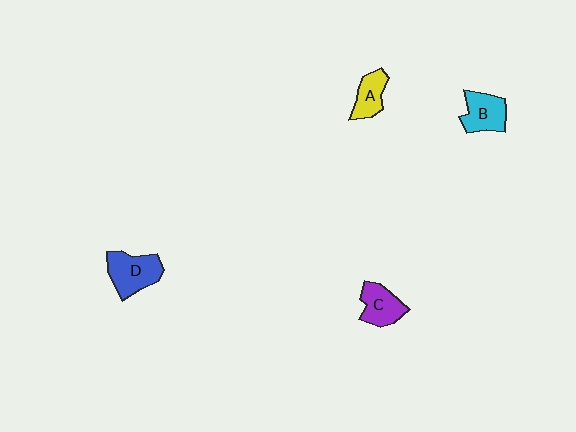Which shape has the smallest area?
Shape A (yellow).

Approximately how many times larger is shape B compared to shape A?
Approximately 1.2 times.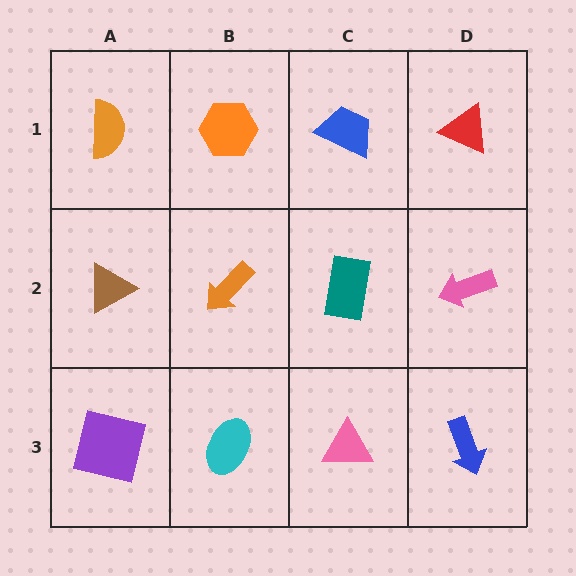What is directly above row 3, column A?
A brown triangle.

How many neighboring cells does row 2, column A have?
3.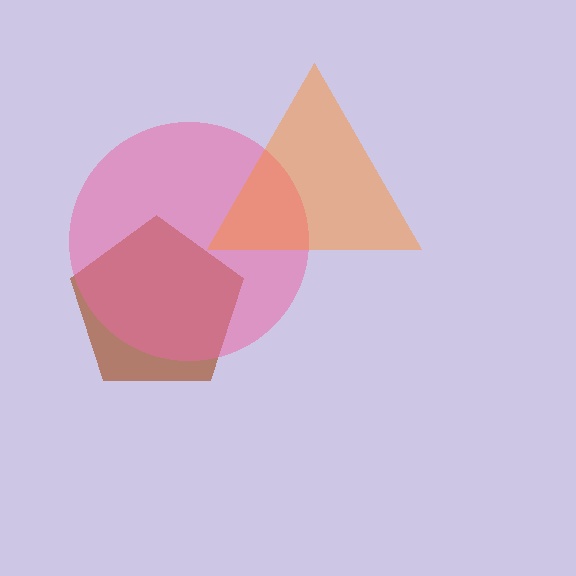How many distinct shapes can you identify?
There are 3 distinct shapes: a brown pentagon, a pink circle, an orange triangle.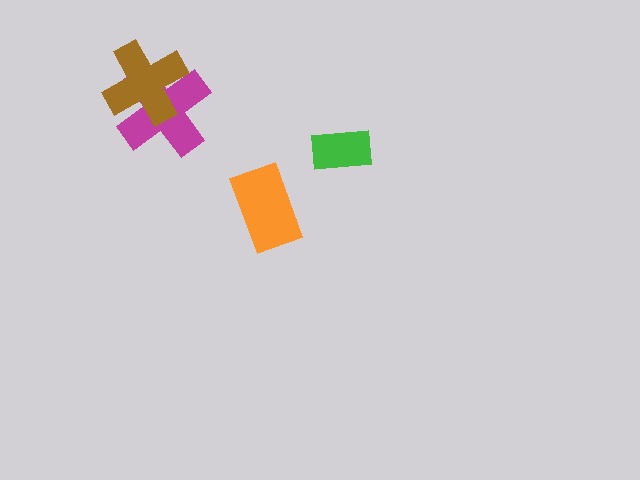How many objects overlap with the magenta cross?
1 object overlaps with the magenta cross.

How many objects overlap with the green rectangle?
0 objects overlap with the green rectangle.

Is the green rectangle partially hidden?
No, no other shape covers it.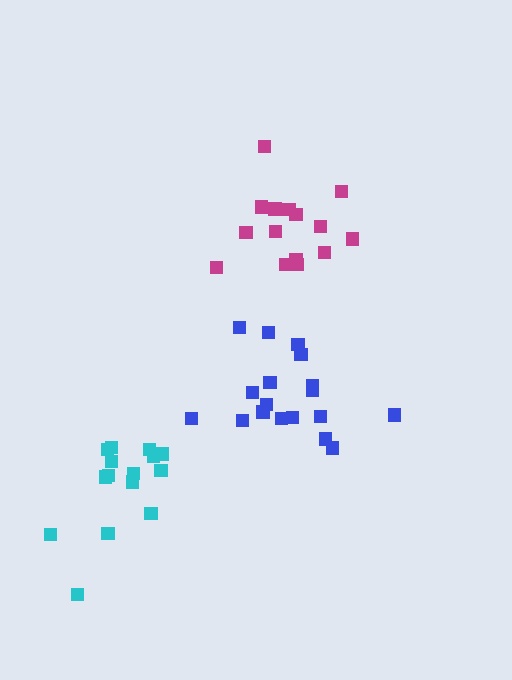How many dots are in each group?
Group 1: 15 dots, Group 2: 15 dots, Group 3: 18 dots (48 total).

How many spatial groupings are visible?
There are 3 spatial groupings.